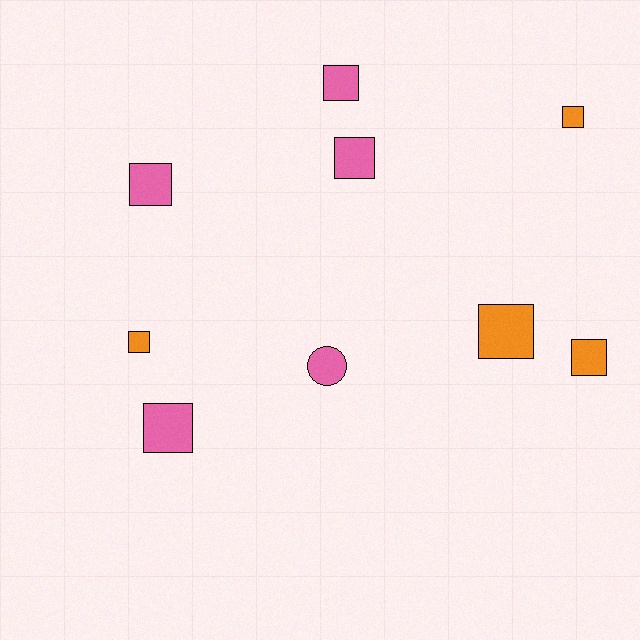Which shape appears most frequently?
Square, with 8 objects.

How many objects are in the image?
There are 9 objects.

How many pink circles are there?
There is 1 pink circle.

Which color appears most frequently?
Pink, with 5 objects.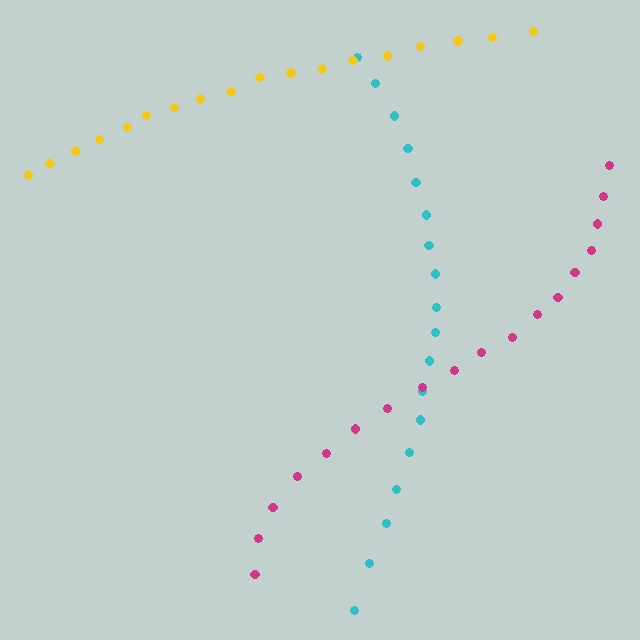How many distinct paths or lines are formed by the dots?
There are 3 distinct paths.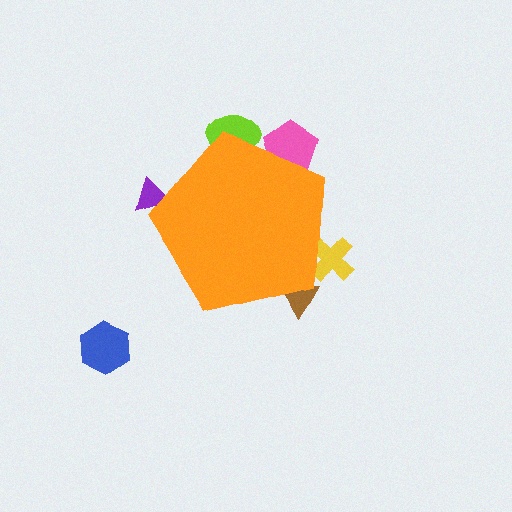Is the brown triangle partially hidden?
Yes, the brown triangle is partially hidden behind the orange pentagon.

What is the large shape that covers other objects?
An orange pentagon.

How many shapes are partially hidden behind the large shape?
5 shapes are partially hidden.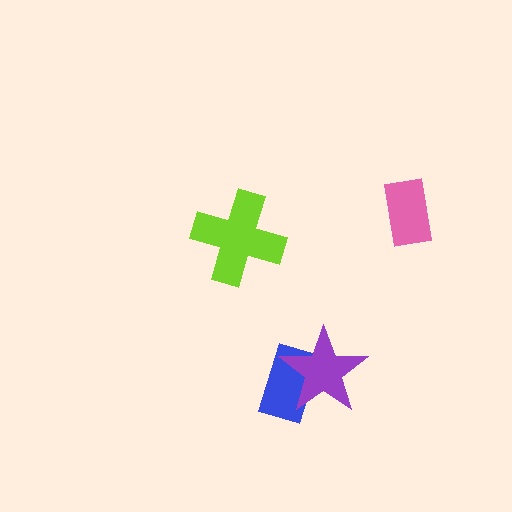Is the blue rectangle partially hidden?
Yes, it is partially covered by another shape.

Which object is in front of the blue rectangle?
The purple star is in front of the blue rectangle.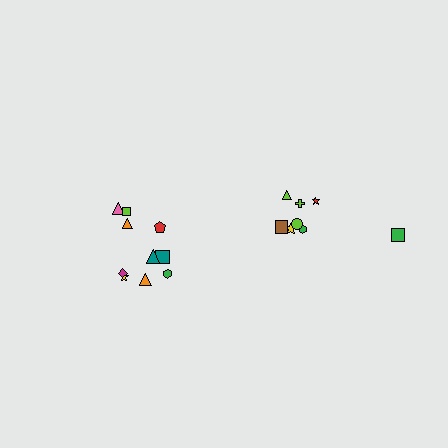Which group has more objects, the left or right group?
The left group.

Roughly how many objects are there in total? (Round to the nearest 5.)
Roughly 20 objects in total.